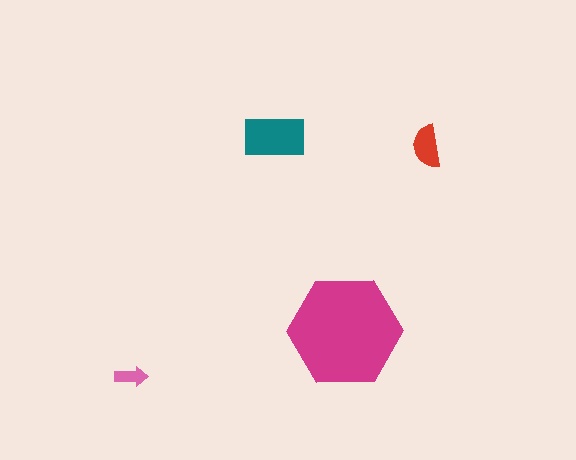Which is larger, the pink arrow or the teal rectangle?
The teal rectangle.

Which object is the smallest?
The pink arrow.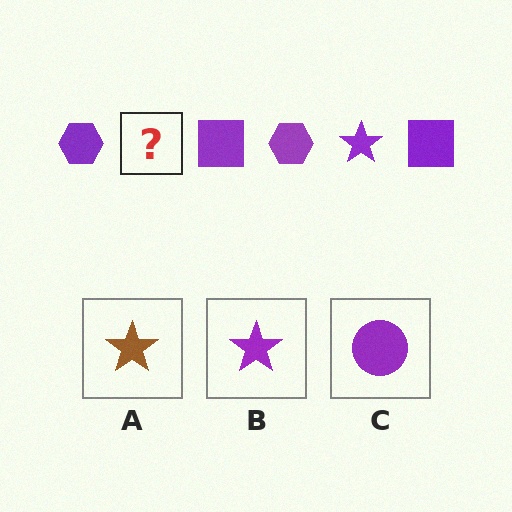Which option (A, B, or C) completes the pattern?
B.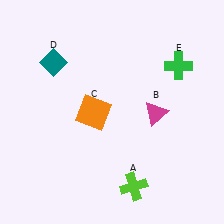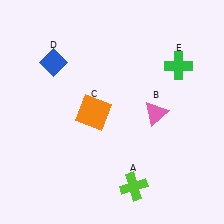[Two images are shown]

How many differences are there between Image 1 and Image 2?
There are 2 differences between the two images.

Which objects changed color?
B changed from magenta to pink. D changed from teal to blue.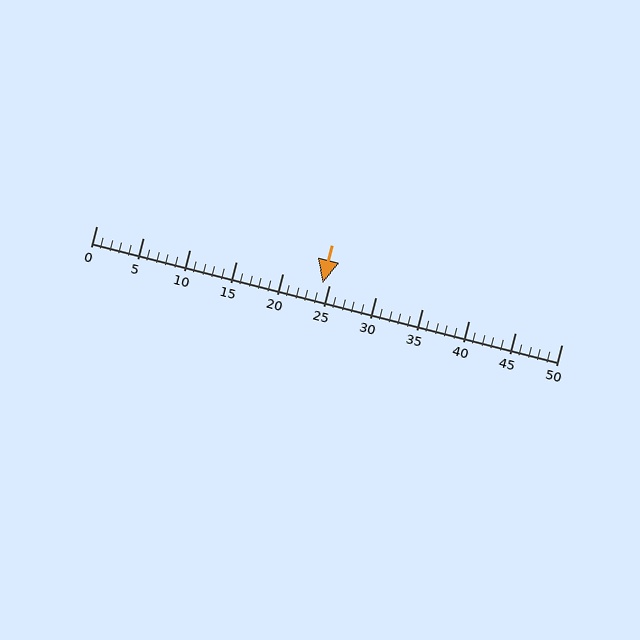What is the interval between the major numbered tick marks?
The major tick marks are spaced 5 units apart.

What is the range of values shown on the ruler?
The ruler shows values from 0 to 50.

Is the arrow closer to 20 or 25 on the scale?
The arrow is closer to 25.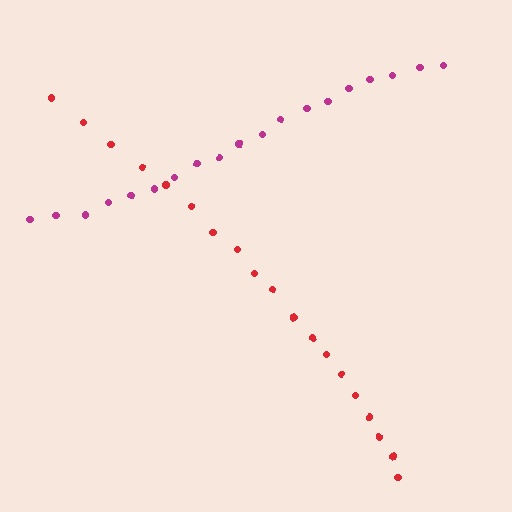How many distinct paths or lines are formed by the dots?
There are 2 distinct paths.